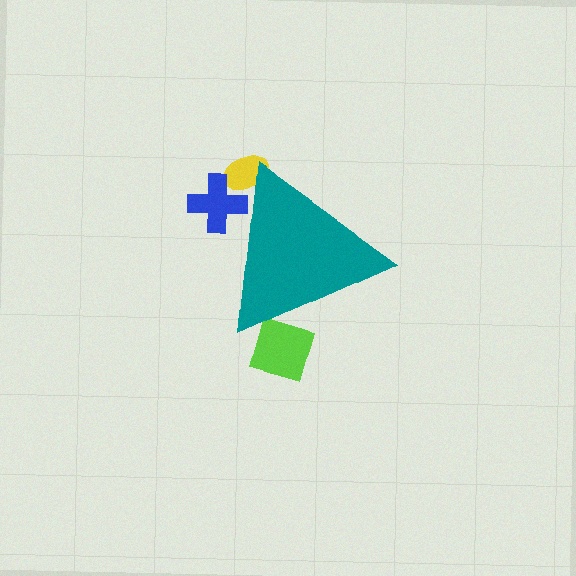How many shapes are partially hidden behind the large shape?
3 shapes are partially hidden.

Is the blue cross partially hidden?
Yes, the blue cross is partially hidden behind the teal triangle.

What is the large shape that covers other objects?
A teal triangle.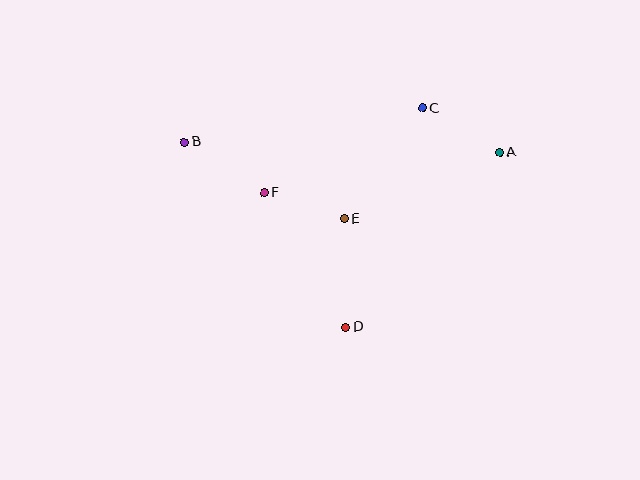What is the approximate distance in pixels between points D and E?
The distance between D and E is approximately 108 pixels.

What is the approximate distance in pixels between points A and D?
The distance between A and D is approximately 233 pixels.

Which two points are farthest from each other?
Points A and B are farthest from each other.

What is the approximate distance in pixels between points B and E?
The distance between B and E is approximately 177 pixels.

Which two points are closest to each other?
Points E and F are closest to each other.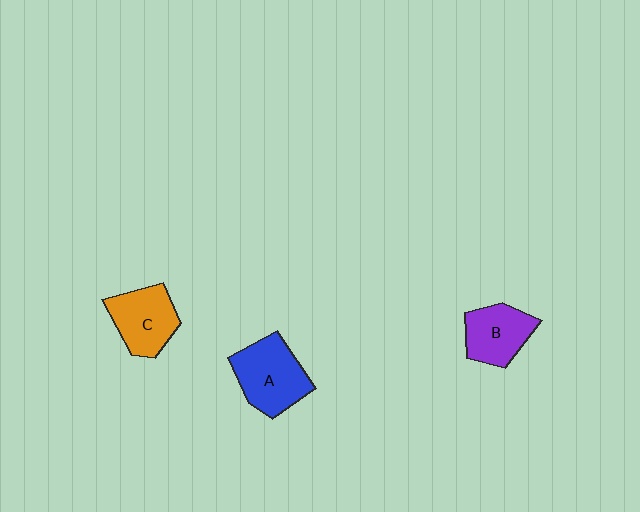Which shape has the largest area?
Shape A (blue).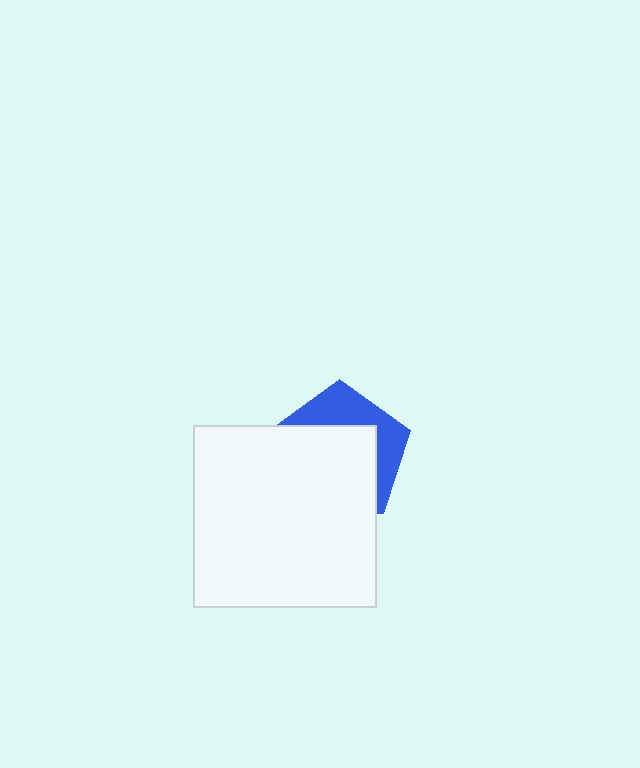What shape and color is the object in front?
The object in front is a white square.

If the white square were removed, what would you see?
You would see the complete blue pentagon.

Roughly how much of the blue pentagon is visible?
A small part of it is visible (roughly 36%).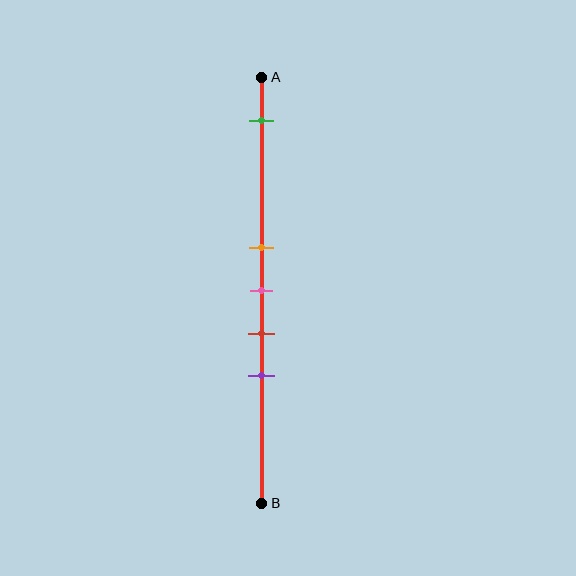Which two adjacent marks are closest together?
The orange and pink marks are the closest adjacent pair.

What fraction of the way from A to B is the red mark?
The red mark is approximately 60% (0.6) of the way from A to B.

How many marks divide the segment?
There are 5 marks dividing the segment.